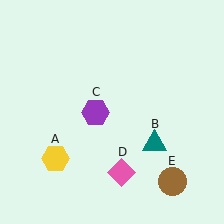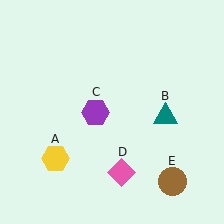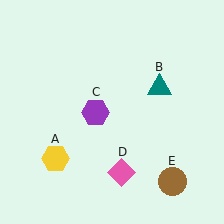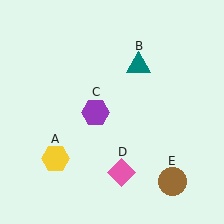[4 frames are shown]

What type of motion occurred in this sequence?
The teal triangle (object B) rotated counterclockwise around the center of the scene.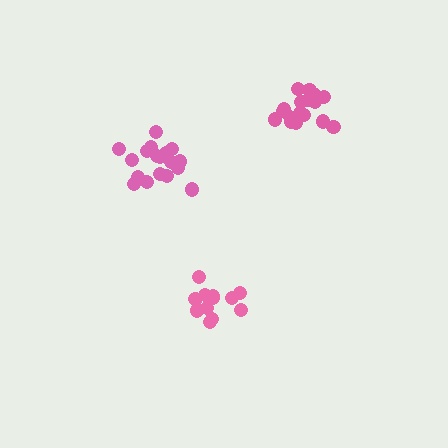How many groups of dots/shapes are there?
There are 3 groups.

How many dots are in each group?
Group 1: 18 dots, Group 2: 12 dots, Group 3: 17 dots (47 total).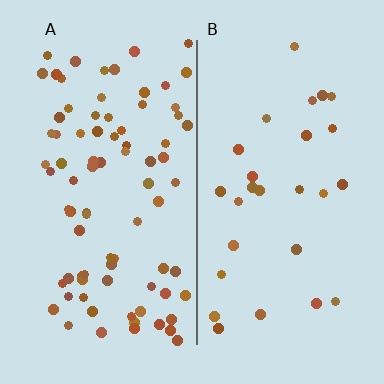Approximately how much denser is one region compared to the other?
Approximately 3.1× — region A over region B.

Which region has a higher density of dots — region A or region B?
A (the left).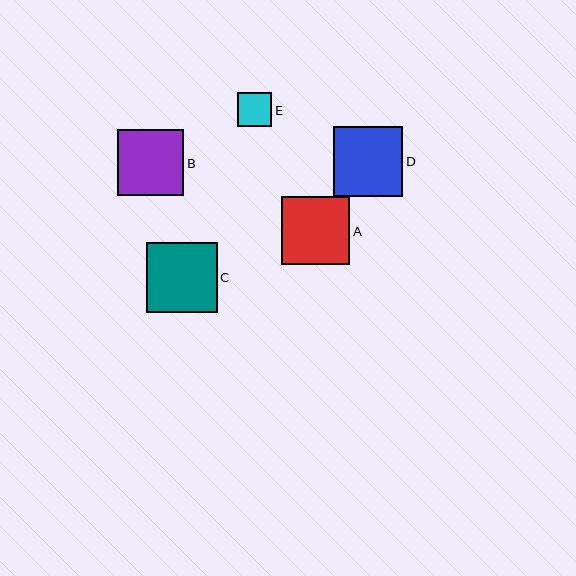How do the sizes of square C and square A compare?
Square C and square A are approximately the same size.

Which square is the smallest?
Square E is the smallest with a size of approximately 34 pixels.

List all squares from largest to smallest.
From largest to smallest: C, D, A, B, E.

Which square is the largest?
Square C is the largest with a size of approximately 71 pixels.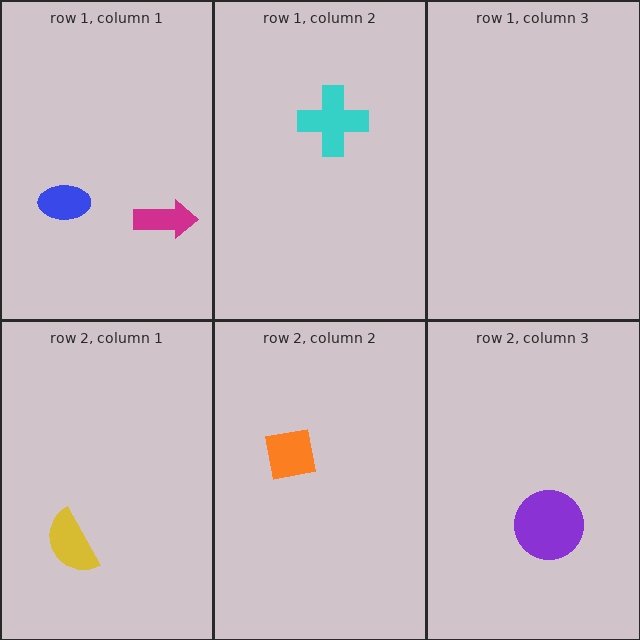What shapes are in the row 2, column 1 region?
The yellow semicircle.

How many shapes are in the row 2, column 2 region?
1.